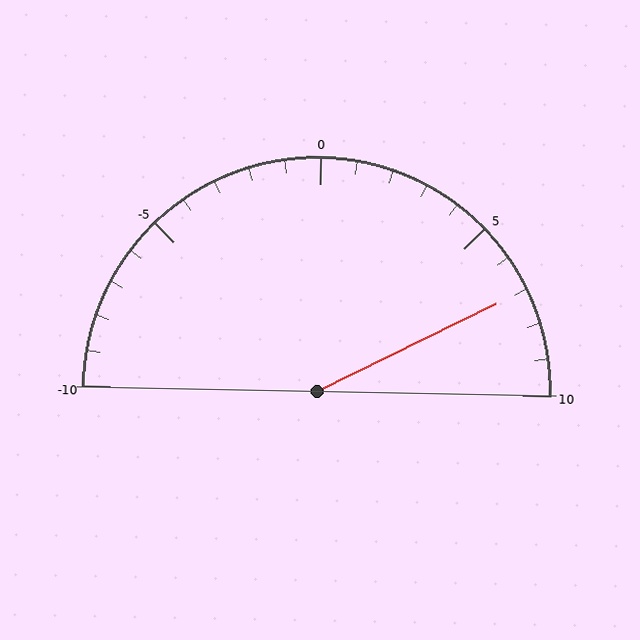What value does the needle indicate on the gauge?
The needle indicates approximately 7.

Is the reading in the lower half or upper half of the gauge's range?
The reading is in the upper half of the range (-10 to 10).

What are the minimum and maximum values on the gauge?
The gauge ranges from -10 to 10.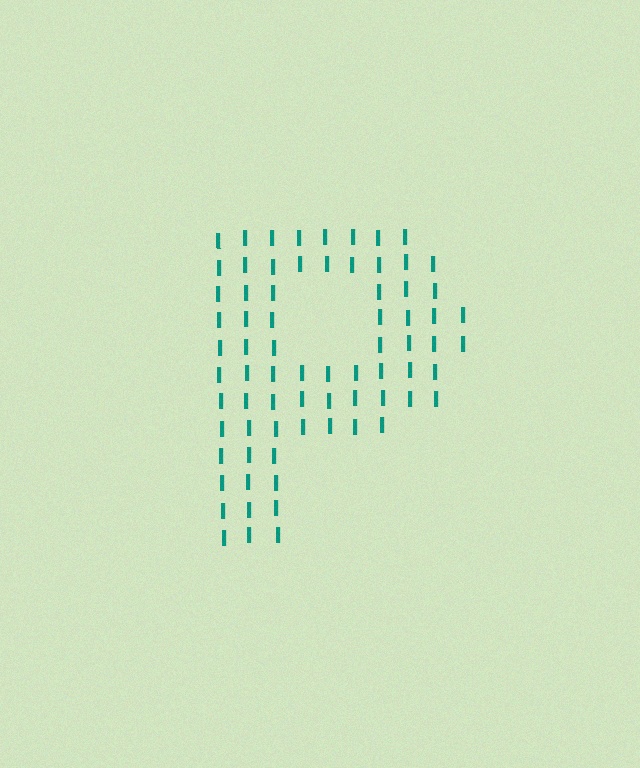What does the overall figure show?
The overall figure shows the letter P.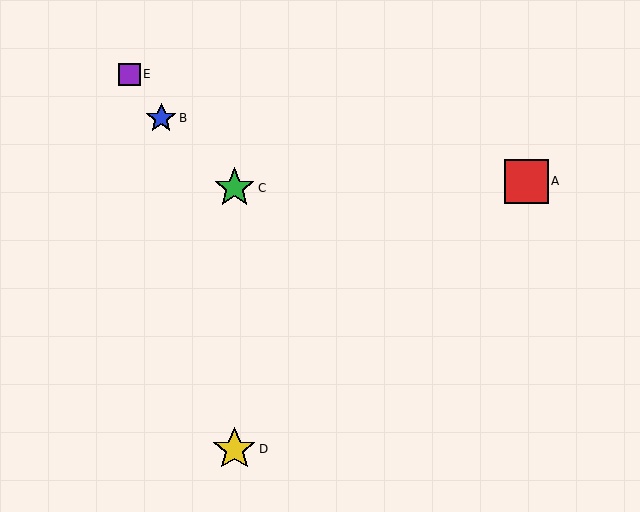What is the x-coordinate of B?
Object B is at x≈161.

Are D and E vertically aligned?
No, D is at x≈234 and E is at x≈130.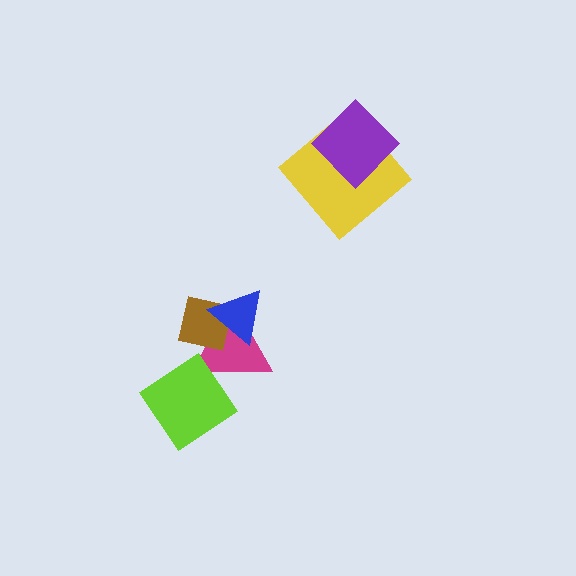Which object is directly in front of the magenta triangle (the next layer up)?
The brown square is directly in front of the magenta triangle.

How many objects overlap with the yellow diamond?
1 object overlaps with the yellow diamond.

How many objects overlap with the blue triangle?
2 objects overlap with the blue triangle.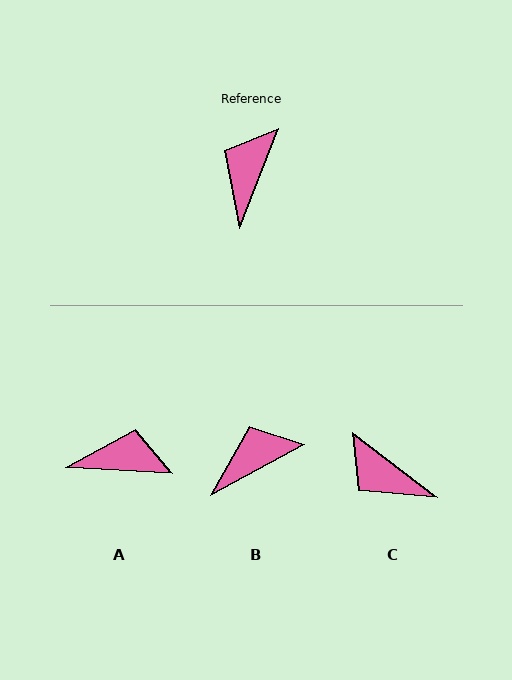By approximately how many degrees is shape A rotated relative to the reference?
Approximately 73 degrees clockwise.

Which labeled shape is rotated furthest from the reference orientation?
C, about 74 degrees away.